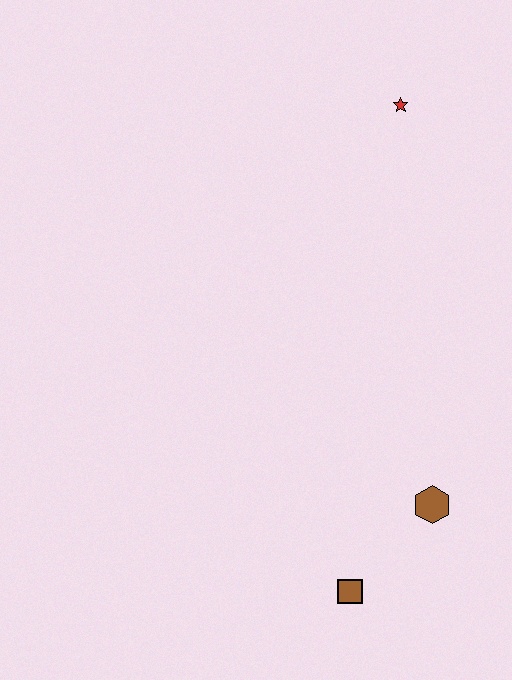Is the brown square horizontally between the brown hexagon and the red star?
No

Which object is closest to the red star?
The brown hexagon is closest to the red star.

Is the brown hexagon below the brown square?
No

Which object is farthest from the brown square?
The red star is farthest from the brown square.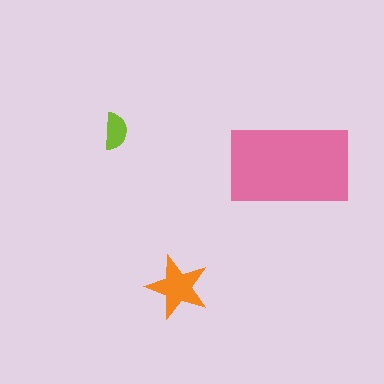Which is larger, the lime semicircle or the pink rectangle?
The pink rectangle.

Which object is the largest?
The pink rectangle.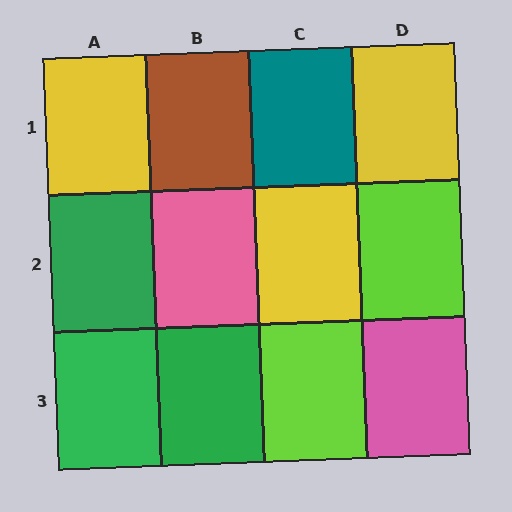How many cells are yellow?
3 cells are yellow.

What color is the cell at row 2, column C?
Yellow.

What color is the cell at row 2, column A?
Green.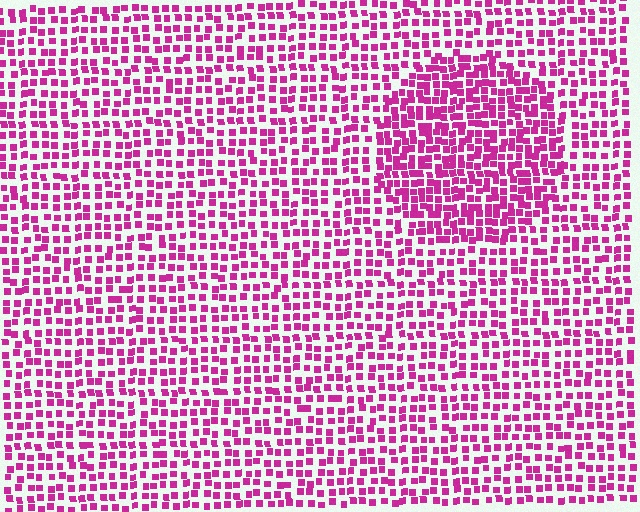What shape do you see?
I see a circle.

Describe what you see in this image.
The image contains small magenta elements arranged at two different densities. A circle-shaped region is visible where the elements are more densely packed than the surrounding area.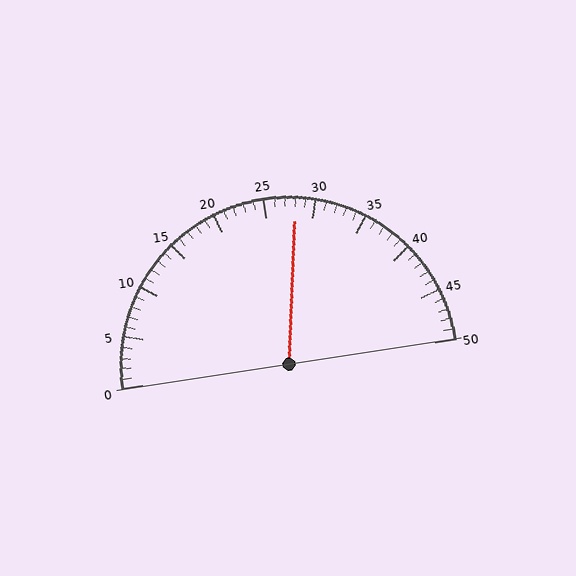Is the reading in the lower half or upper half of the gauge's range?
The reading is in the upper half of the range (0 to 50).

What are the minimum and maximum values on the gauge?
The gauge ranges from 0 to 50.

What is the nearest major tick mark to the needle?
The nearest major tick mark is 30.